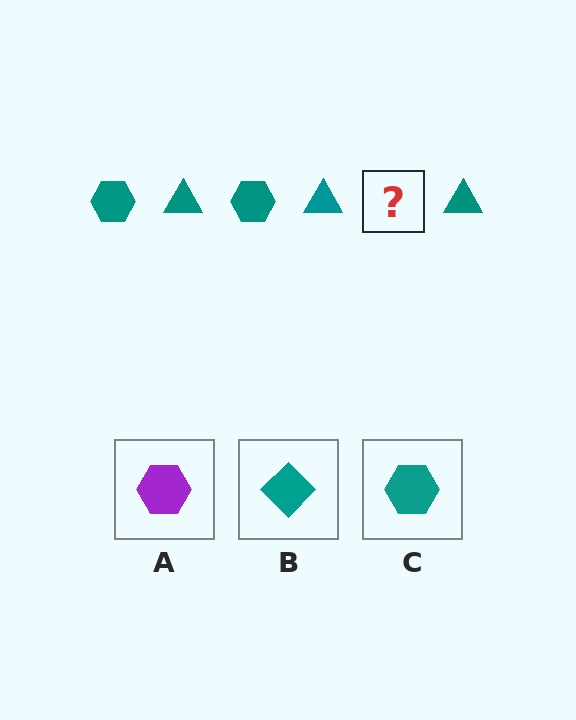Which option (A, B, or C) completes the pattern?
C.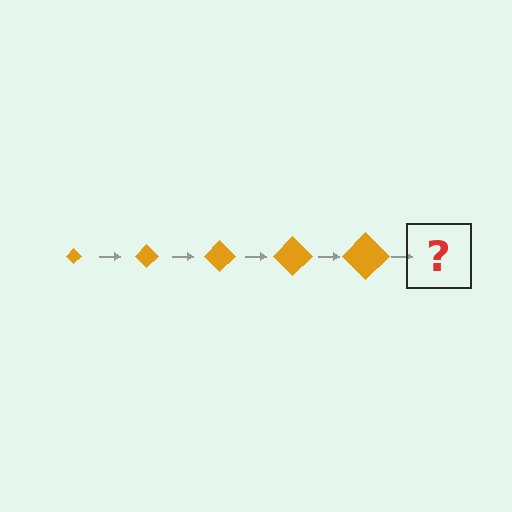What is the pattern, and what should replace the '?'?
The pattern is that the diamond gets progressively larger each step. The '?' should be an orange diamond, larger than the previous one.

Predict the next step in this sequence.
The next step is an orange diamond, larger than the previous one.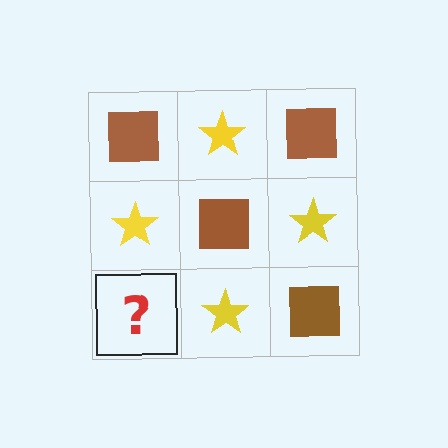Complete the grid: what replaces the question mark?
The question mark should be replaced with a brown square.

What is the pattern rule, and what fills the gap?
The rule is that it alternates brown square and yellow star in a checkerboard pattern. The gap should be filled with a brown square.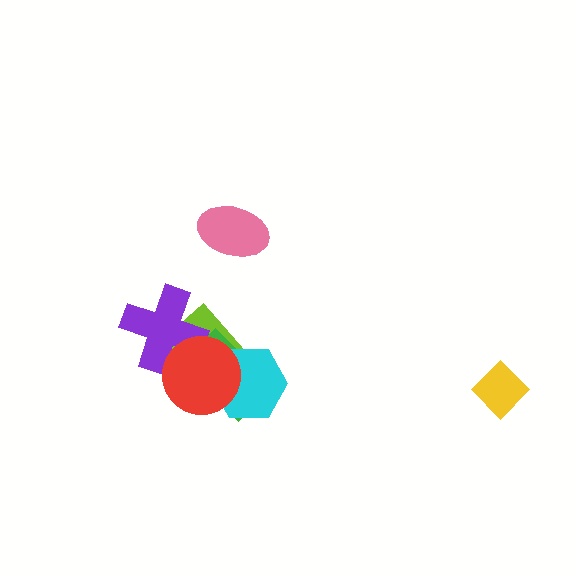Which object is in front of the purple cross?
The red circle is in front of the purple cross.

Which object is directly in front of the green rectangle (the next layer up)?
The cyan hexagon is directly in front of the green rectangle.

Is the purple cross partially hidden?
Yes, it is partially covered by another shape.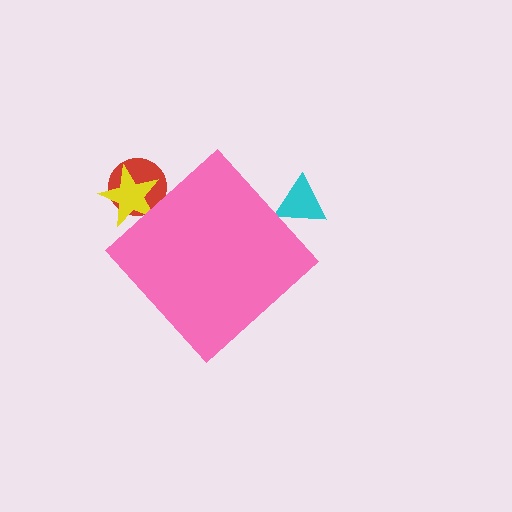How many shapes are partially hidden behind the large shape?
3 shapes are partially hidden.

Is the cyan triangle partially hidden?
Yes, the cyan triangle is partially hidden behind the pink diamond.